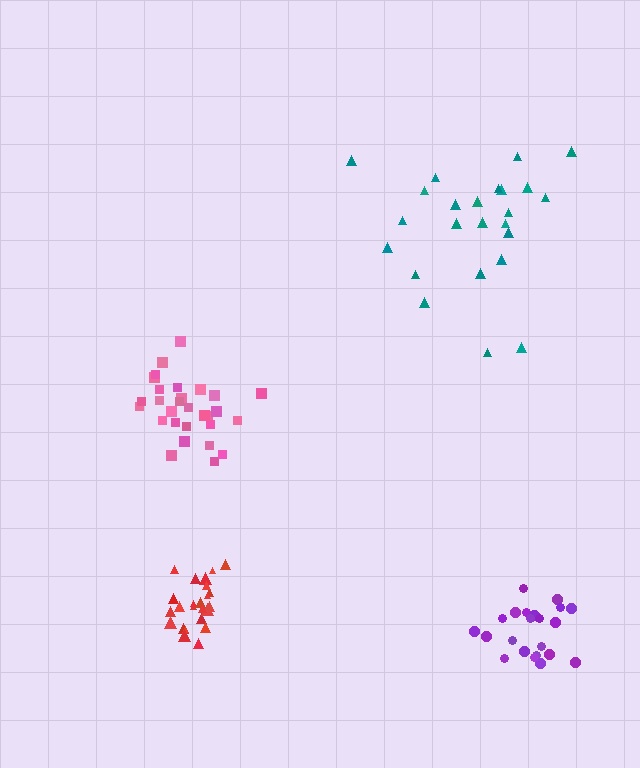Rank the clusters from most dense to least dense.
purple, red, pink, teal.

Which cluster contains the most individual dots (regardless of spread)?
Pink (29).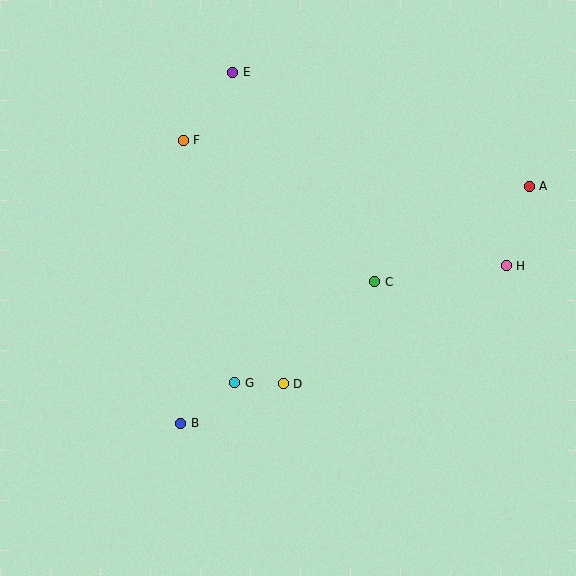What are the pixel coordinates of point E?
Point E is at (233, 72).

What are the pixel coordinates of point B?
Point B is at (181, 423).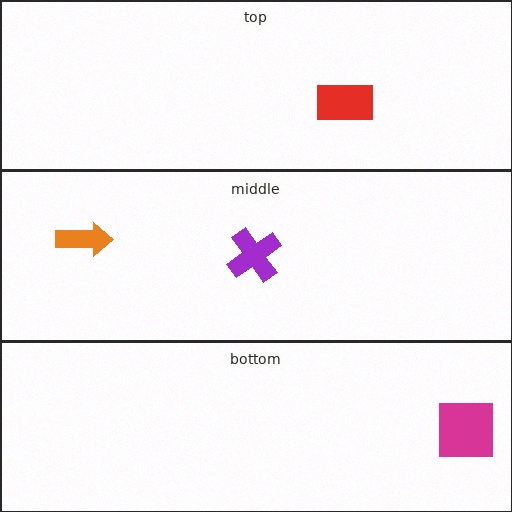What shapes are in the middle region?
The orange arrow, the purple cross.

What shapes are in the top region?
The red rectangle.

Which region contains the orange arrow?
The middle region.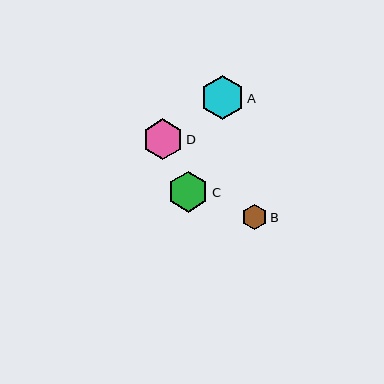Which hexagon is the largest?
Hexagon A is the largest with a size of approximately 44 pixels.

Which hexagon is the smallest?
Hexagon B is the smallest with a size of approximately 25 pixels.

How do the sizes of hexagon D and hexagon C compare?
Hexagon D and hexagon C are approximately the same size.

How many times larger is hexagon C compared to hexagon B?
Hexagon C is approximately 1.6 times the size of hexagon B.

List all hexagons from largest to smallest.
From largest to smallest: A, D, C, B.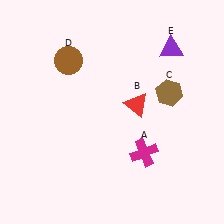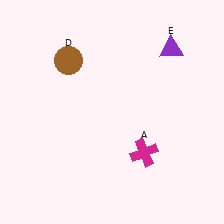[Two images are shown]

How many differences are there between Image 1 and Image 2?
There are 2 differences between the two images.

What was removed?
The brown hexagon (C), the red triangle (B) were removed in Image 2.